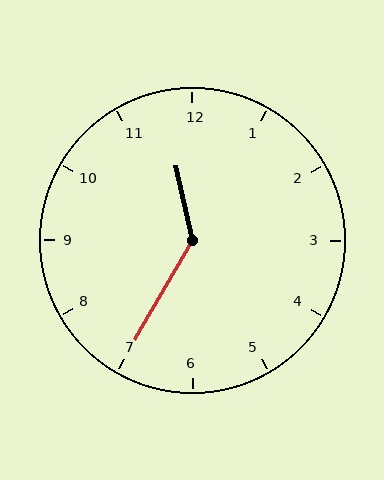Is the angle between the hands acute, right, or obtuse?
It is obtuse.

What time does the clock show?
11:35.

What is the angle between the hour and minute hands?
Approximately 138 degrees.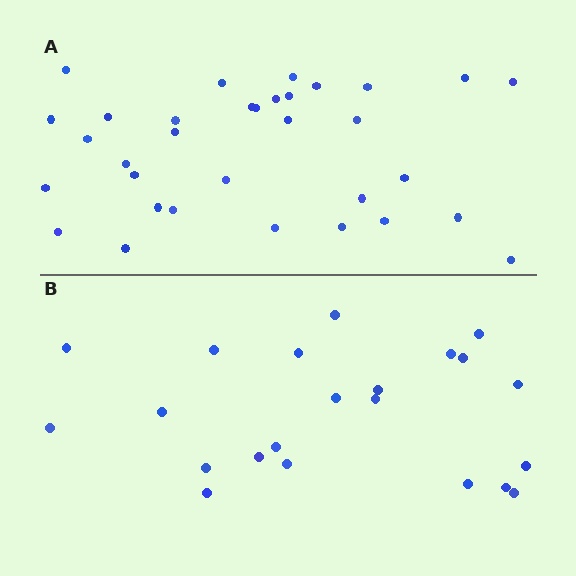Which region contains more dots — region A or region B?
Region A (the top region) has more dots.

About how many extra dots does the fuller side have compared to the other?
Region A has roughly 12 or so more dots than region B.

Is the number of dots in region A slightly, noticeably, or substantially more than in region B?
Region A has substantially more. The ratio is roughly 1.5 to 1.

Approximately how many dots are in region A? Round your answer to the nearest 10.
About 30 dots. (The exact count is 33, which rounds to 30.)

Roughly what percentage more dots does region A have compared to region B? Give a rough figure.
About 50% more.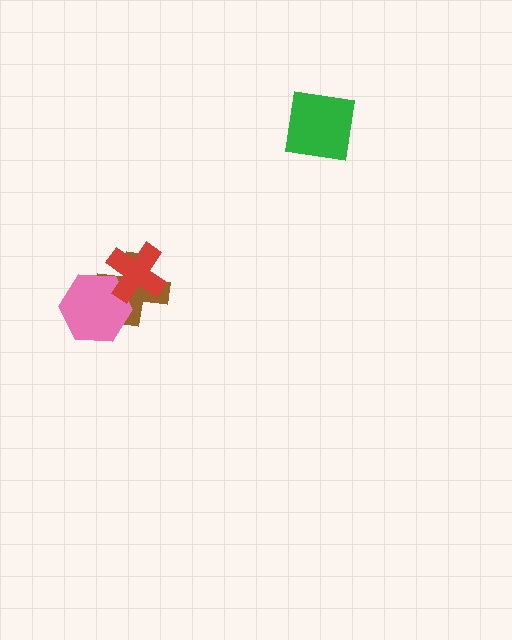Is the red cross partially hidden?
No, no other shape covers it.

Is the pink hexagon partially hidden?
Yes, it is partially covered by another shape.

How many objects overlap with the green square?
0 objects overlap with the green square.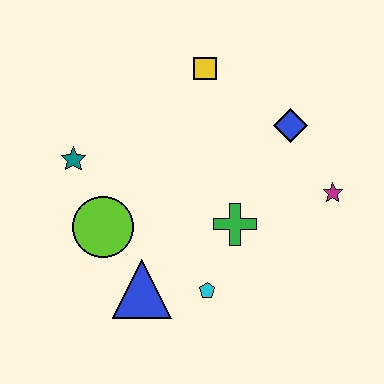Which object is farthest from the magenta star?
The teal star is farthest from the magenta star.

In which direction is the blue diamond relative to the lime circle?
The blue diamond is to the right of the lime circle.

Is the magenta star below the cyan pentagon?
No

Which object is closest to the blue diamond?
The magenta star is closest to the blue diamond.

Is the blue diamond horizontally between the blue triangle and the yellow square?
No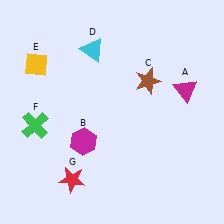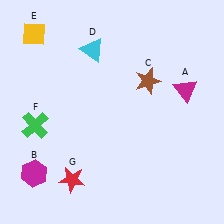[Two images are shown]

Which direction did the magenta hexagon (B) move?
The magenta hexagon (B) moved left.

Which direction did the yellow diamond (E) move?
The yellow diamond (E) moved up.